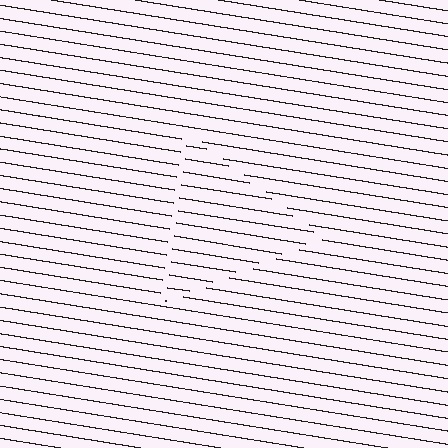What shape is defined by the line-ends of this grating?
An illusory triangle. The interior of the shape contains the same grating, shifted by half a period — the contour is defined by the phase discontinuity where line-ends from the inner and outer gratings abut.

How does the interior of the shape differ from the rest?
The interior of the shape contains the same grating, shifted by half a period — the contour is defined by the phase discontinuity where line-ends from the inner and outer gratings abut.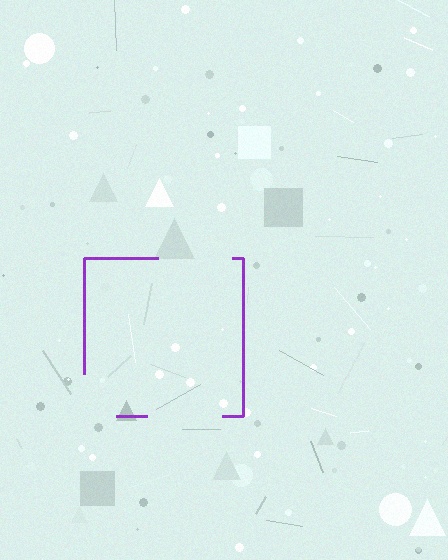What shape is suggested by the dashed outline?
The dashed outline suggests a square.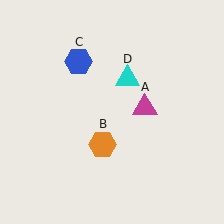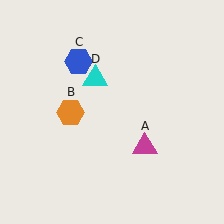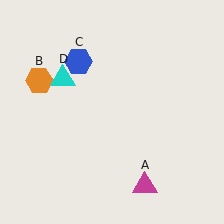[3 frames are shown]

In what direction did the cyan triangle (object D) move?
The cyan triangle (object D) moved left.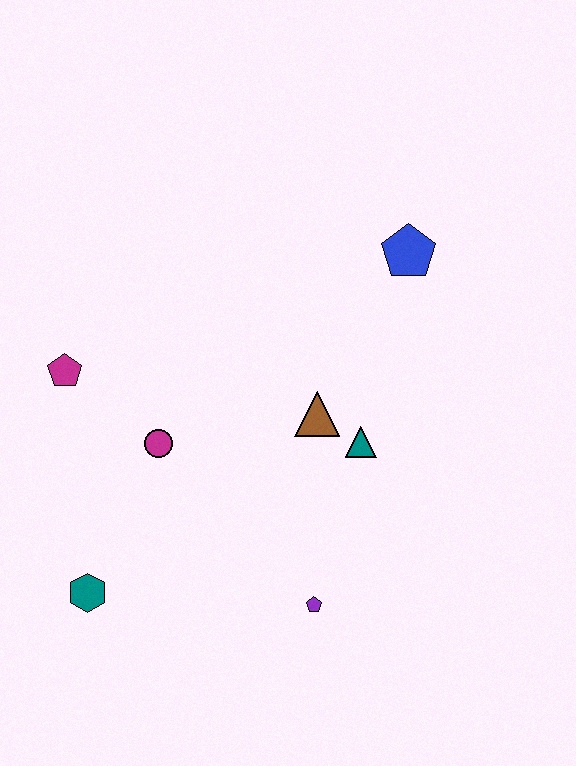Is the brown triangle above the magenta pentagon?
No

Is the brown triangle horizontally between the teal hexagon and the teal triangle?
Yes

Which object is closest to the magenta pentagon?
The magenta circle is closest to the magenta pentagon.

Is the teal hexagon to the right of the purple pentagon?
No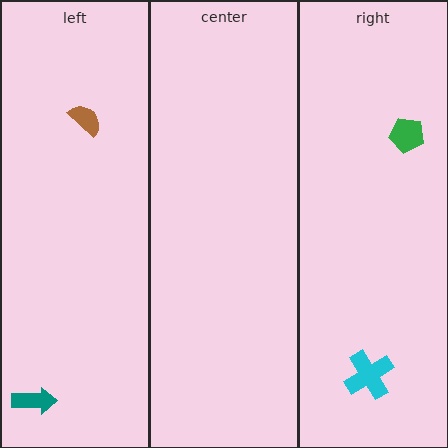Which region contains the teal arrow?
The left region.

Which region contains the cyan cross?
The right region.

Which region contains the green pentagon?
The right region.